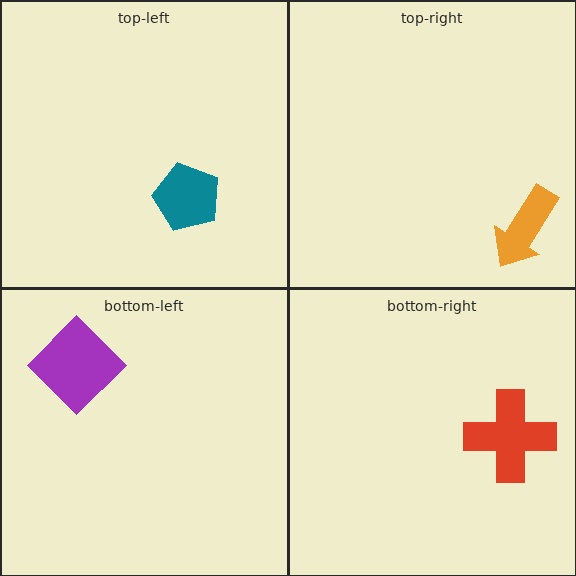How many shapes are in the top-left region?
1.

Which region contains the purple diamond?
The bottom-left region.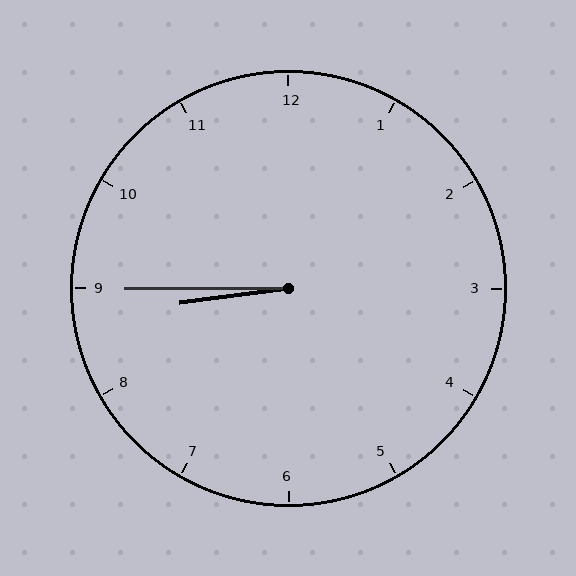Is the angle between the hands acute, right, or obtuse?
It is acute.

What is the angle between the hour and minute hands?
Approximately 8 degrees.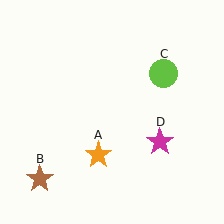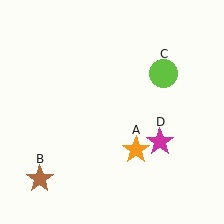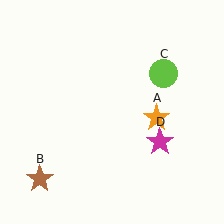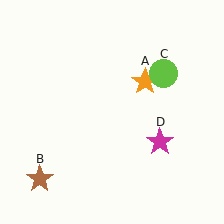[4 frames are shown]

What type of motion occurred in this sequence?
The orange star (object A) rotated counterclockwise around the center of the scene.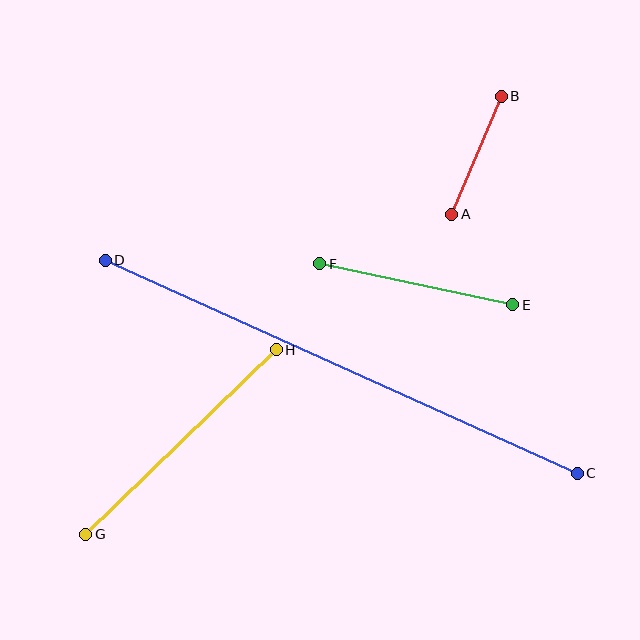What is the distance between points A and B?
The distance is approximately 128 pixels.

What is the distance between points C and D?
The distance is approximately 518 pixels.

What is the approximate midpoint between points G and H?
The midpoint is at approximately (181, 442) pixels.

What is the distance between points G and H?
The distance is approximately 265 pixels.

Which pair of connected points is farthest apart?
Points C and D are farthest apart.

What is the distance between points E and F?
The distance is approximately 197 pixels.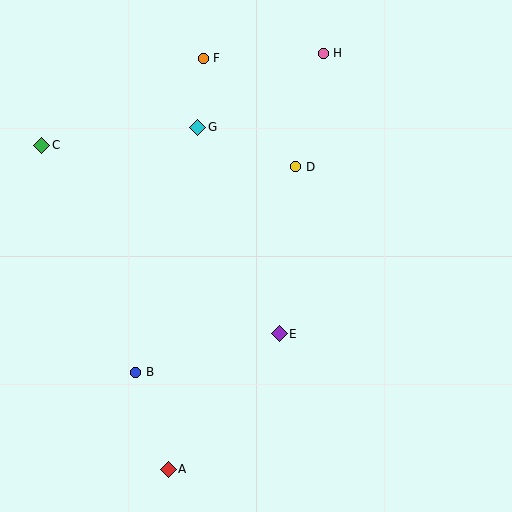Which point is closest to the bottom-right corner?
Point E is closest to the bottom-right corner.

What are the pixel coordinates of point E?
Point E is at (279, 334).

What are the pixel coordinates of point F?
Point F is at (203, 58).